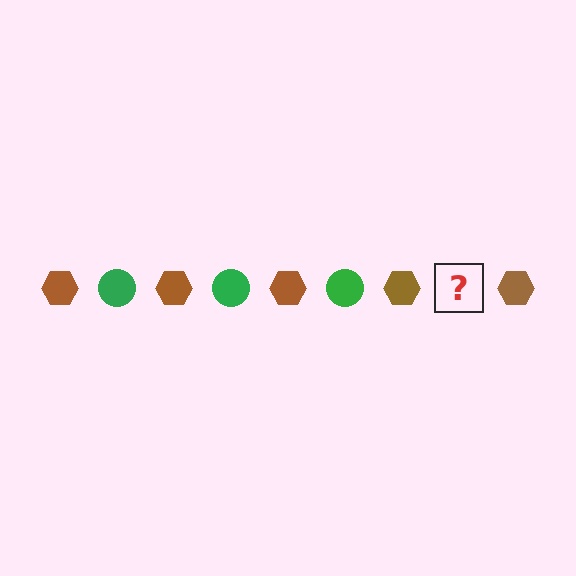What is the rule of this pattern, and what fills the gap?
The rule is that the pattern alternates between brown hexagon and green circle. The gap should be filled with a green circle.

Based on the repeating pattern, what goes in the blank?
The blank should be a green circle.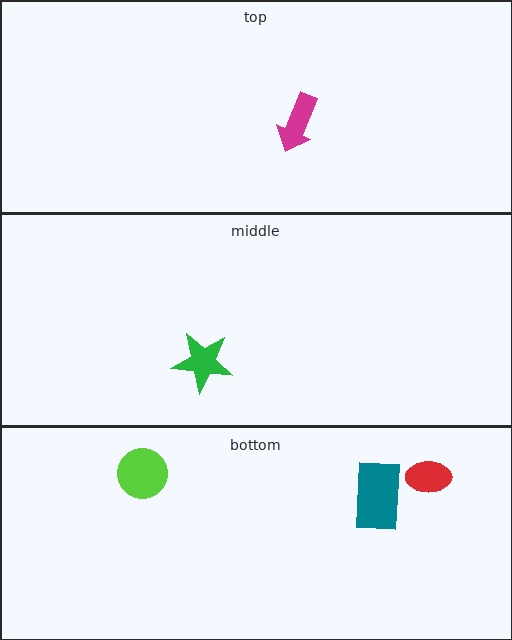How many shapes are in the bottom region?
3.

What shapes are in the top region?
The magenta arrow.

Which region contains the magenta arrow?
The top region.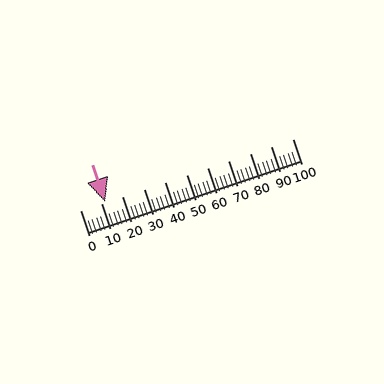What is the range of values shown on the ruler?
The ruler shows values from 0 to 100.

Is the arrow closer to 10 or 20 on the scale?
The arrow is closer to 10.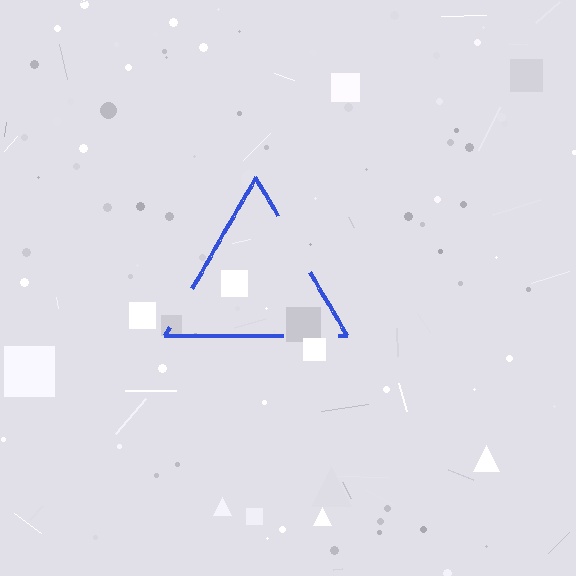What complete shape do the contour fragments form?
The contour fragments form a triangle.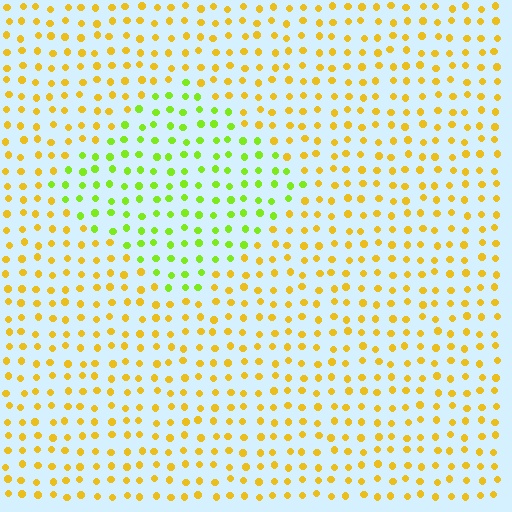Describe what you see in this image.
The image is filled with small yellow elements in a uniform arrangement. A diamond-shaped region is visible where the elements are tinted to a slightly different hue, forming a subtle color boundary.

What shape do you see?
I see a diamond.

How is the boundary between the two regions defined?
The boundary is defined purely by a slight shift in hue (about 45 degrees). Spacing, size, and orientation are identical on both sides.